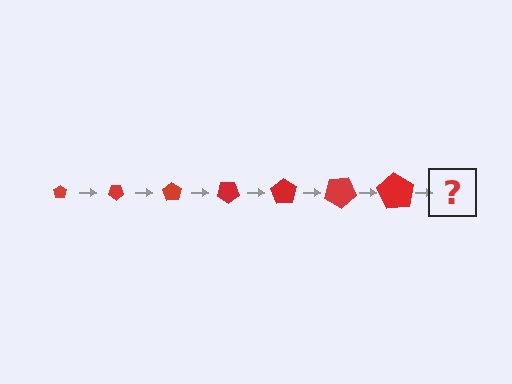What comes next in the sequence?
The next element should be a pentagon, larger than the previous one and rotated 245 degrees from the start.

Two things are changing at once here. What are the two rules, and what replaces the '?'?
The two rules are that the pentagon grows larger each step and it rotates 35 degrees each step. The '?' should be a pentagon, larger than the previous one and rotated 245 degrees from the start.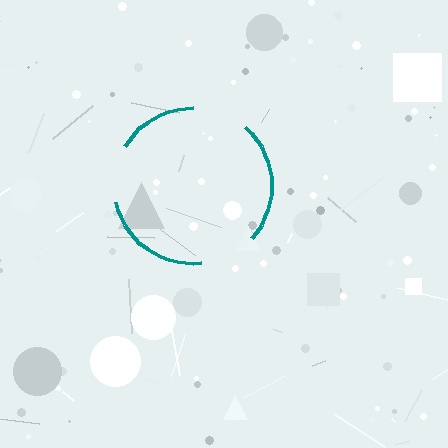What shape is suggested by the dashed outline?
The dashed outline suggests a circle.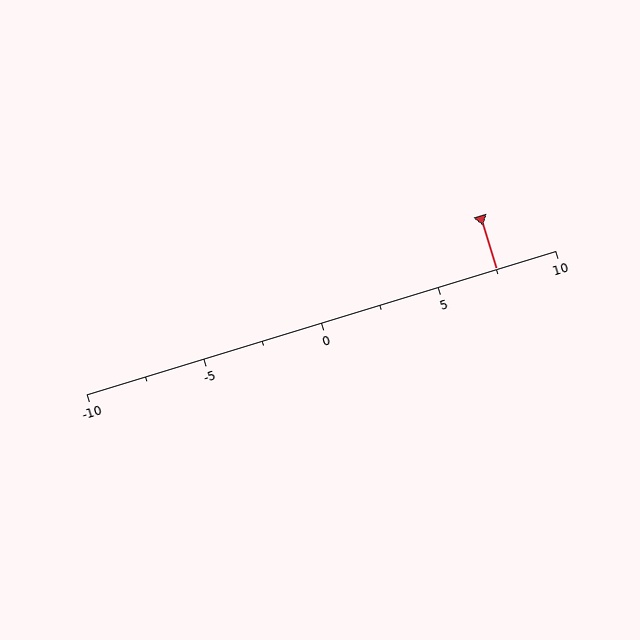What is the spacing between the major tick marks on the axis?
The major ticks are spaced 5 apart.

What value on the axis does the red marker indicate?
The marker indicates approximately 7.5.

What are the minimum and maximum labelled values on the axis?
The axis runs from -10 to 10.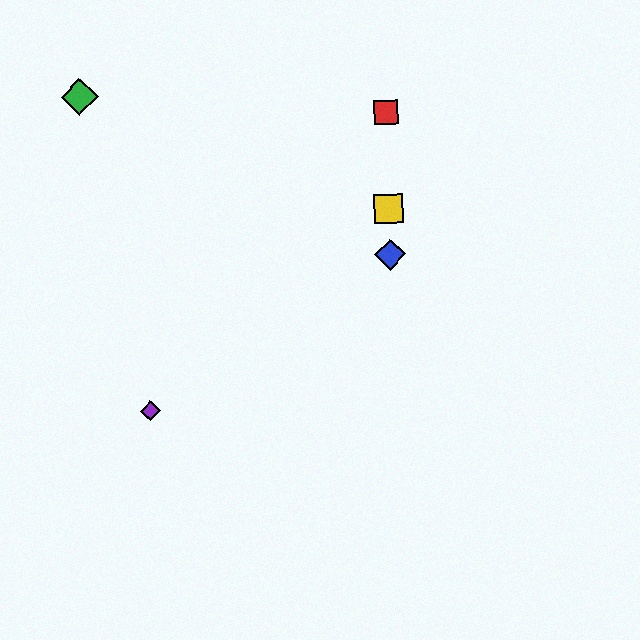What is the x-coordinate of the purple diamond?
The purple diamond is at x≈150.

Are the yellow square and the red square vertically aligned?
Yes, both are at x≈389.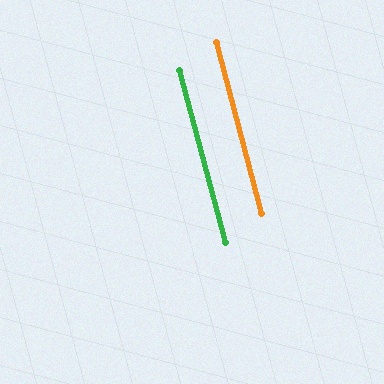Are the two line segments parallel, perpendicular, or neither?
Parallel — their directions differ by only 0.1°.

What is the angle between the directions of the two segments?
Approximately 0 degrees.